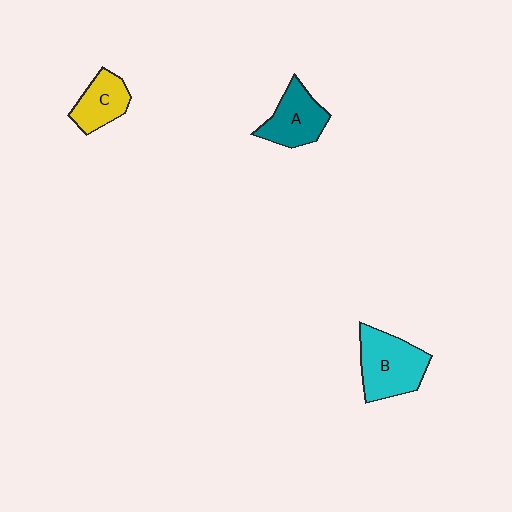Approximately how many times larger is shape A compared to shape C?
Approximately 1.2 times.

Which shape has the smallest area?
Shape C (yellow).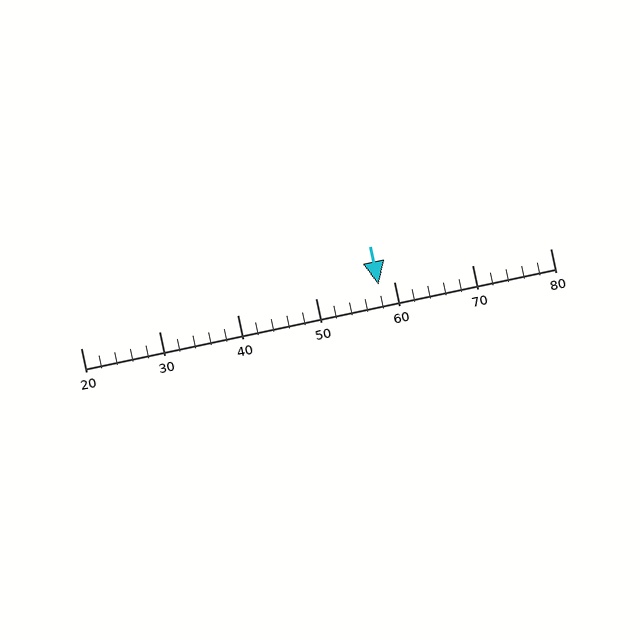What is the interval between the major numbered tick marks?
The major tick marks are spaced 10 units apart.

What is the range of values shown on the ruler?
The ruler shows values from 20 to 80.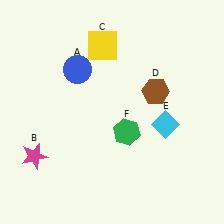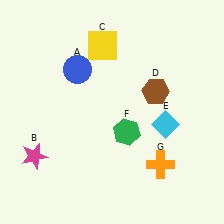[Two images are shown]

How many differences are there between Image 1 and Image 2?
There is 1 difference between the two images.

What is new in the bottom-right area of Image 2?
An orange cross (G) was added in the bottom-right area of Image 2.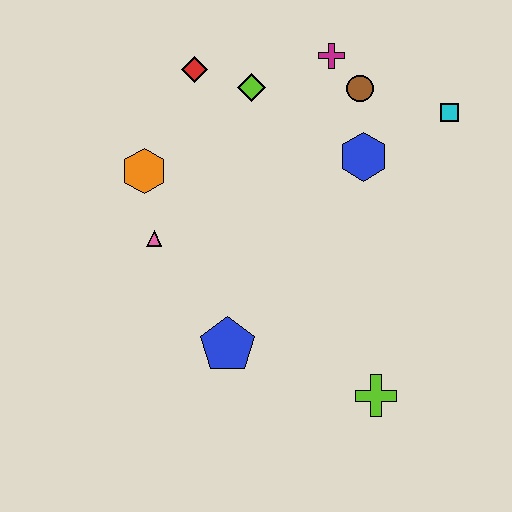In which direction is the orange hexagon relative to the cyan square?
The orange hexagon is to the left of the cyan square.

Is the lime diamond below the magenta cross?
Yes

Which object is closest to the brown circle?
The magenta cross is closest to the brown circle.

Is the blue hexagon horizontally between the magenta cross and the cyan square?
Yes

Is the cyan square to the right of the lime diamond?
Yes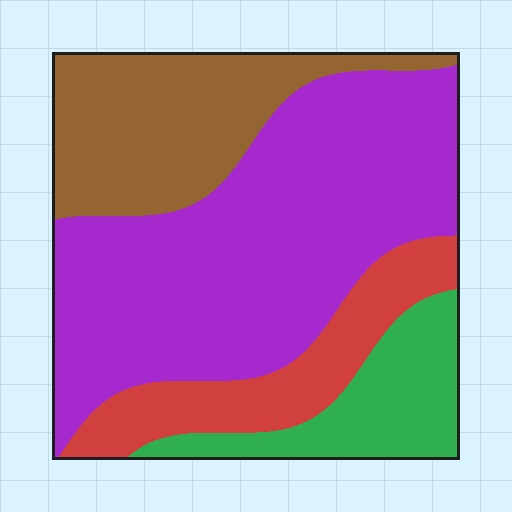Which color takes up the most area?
Purple, at roughly 50%.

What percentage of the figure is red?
Red takes up less than a quarter of the figure.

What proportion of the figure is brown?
Brown takes up about one fifth (1/5) of the figure.